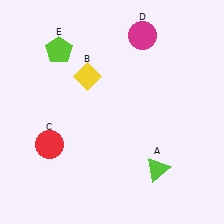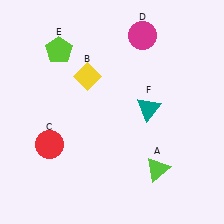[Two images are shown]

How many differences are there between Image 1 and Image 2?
There is 1 difference between the two images.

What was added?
A teal triangle (F) was added in Image 2.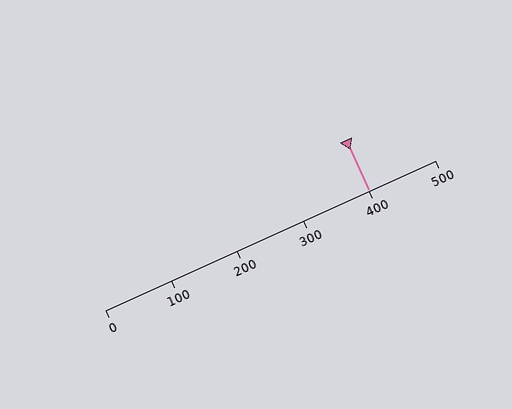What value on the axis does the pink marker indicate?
The marker indicates approximately 400.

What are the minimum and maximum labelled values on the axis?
The axis runs from 0 to 500.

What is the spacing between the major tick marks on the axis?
The major ticks are spaced 100 apart.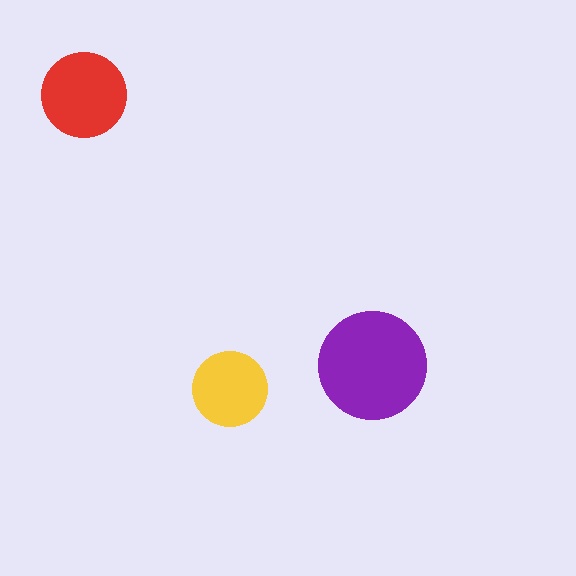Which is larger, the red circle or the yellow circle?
The red one.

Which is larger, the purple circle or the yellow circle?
The purple one.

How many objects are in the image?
There are 3 objects in the image.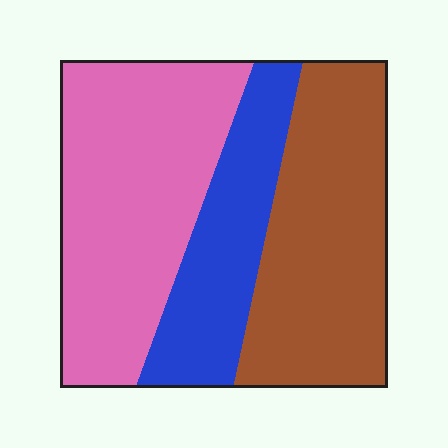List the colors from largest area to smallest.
From largest to smallest: pink, brown, blue.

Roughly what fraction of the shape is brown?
Brown takes up between a third and a half of the shape.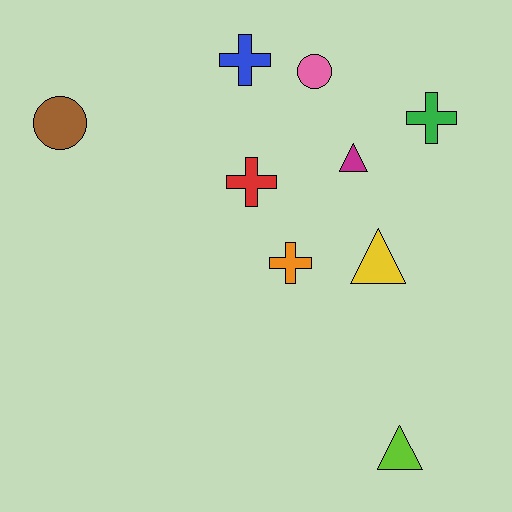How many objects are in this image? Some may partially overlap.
There are 9 objects.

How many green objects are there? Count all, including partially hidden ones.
There is 1 green object.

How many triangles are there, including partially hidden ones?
There are 3 triangles.